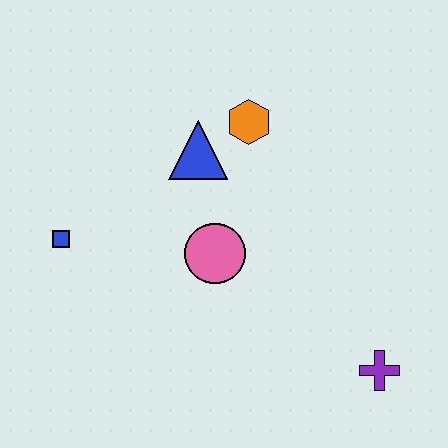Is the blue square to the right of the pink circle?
No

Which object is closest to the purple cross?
The pink circle is closest to the purple cross.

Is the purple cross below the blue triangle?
Yes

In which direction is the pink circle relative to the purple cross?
The pink circle is to the left of the purple cross.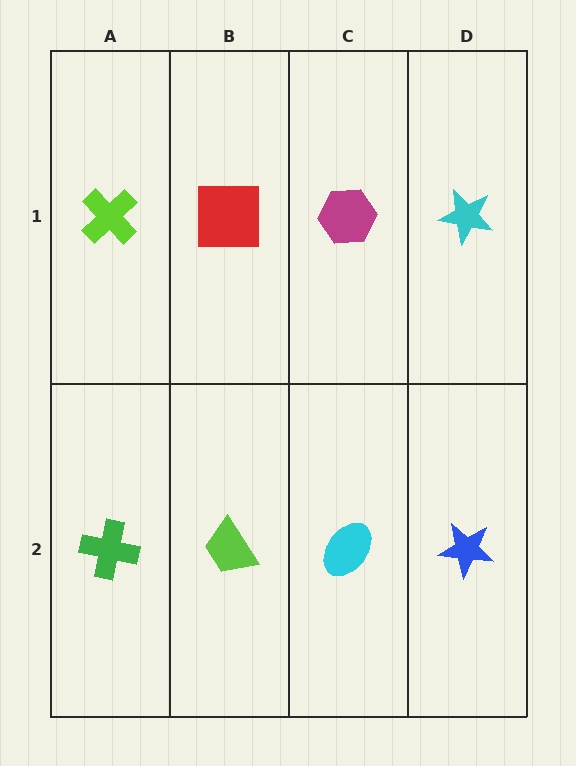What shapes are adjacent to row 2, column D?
A cyan star (row 1, column D), a cyan ellipse (row 2, column C).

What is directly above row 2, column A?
A lime cross.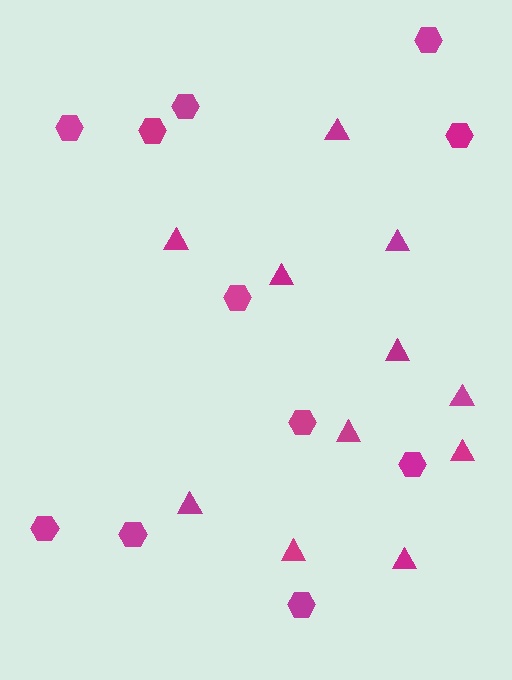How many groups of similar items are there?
There are 2 groups: one group of hexagons (11) and one group of triangles (11).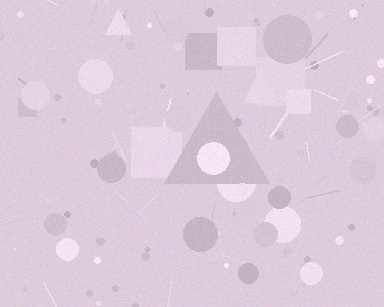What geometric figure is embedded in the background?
A triangle is embedded in the background.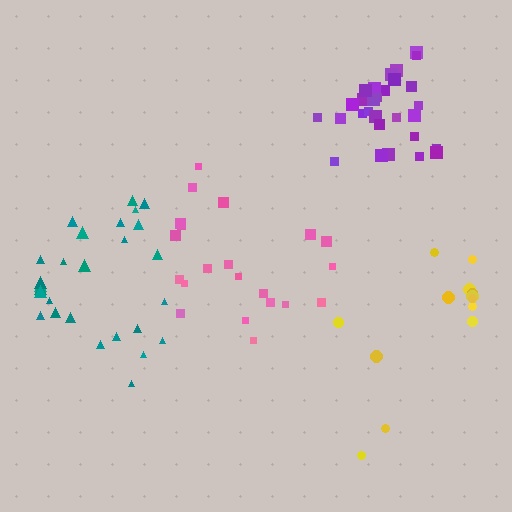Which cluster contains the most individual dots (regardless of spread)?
Purple (30).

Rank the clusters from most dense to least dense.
purple, teal, pink, yellow.